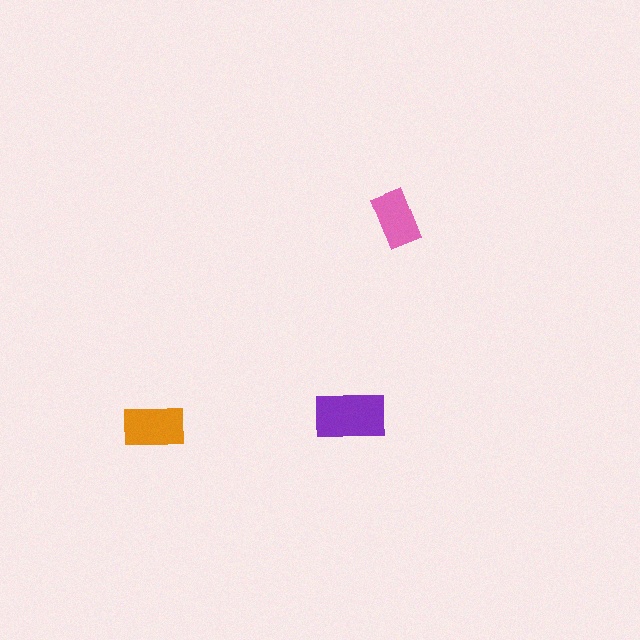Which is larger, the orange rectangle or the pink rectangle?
The orange one.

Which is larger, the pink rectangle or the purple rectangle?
The purple one.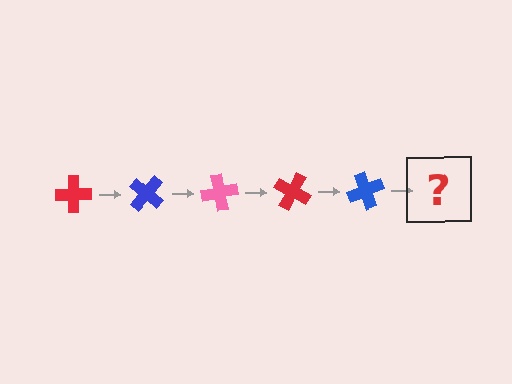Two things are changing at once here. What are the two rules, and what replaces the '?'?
The two rules are that it rotates 40 degrees each step and the color cycles through red, blue, and pink. The '?' should be a pink cross, rotated 200 degrees from the start.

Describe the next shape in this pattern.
It should be a pink cross, rotated 200 degrees from the start.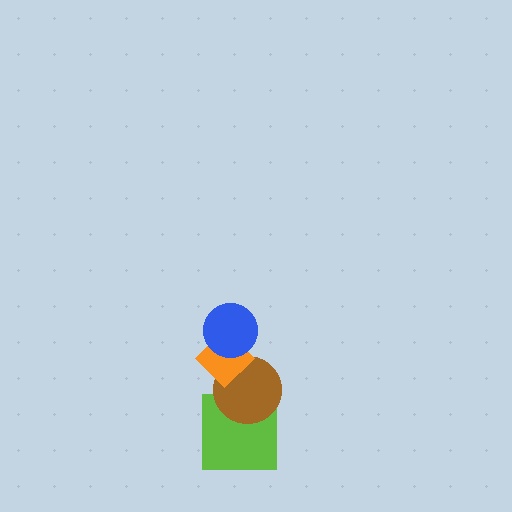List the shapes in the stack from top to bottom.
From top to bottom: the blue circle, the orange diamond, the brown circle, the lime square.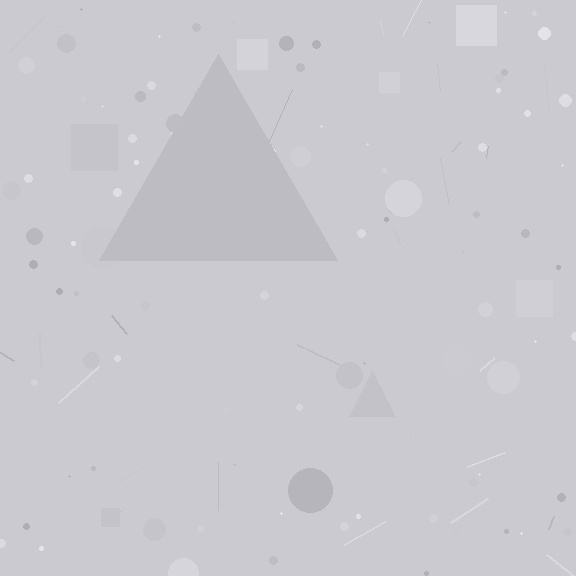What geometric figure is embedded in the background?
A triangle is embedded in the background.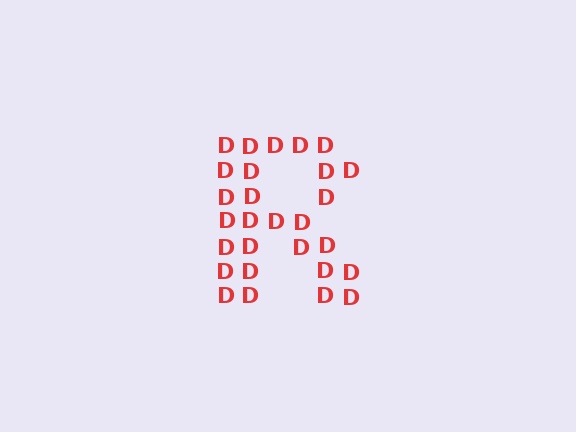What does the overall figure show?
The overall figure shows the letter R.